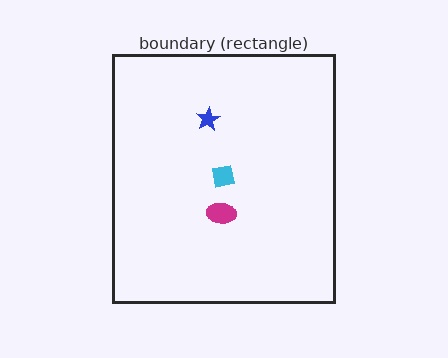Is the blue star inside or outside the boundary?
Inside.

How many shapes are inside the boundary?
3 inside, 0 outside.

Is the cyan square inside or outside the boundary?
Inside.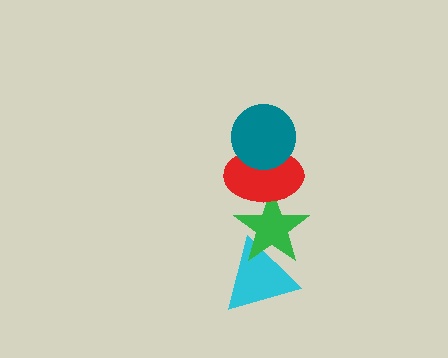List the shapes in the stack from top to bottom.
From top to bottom: the teal circle, the red ellipse, the green star, the cyan triangle.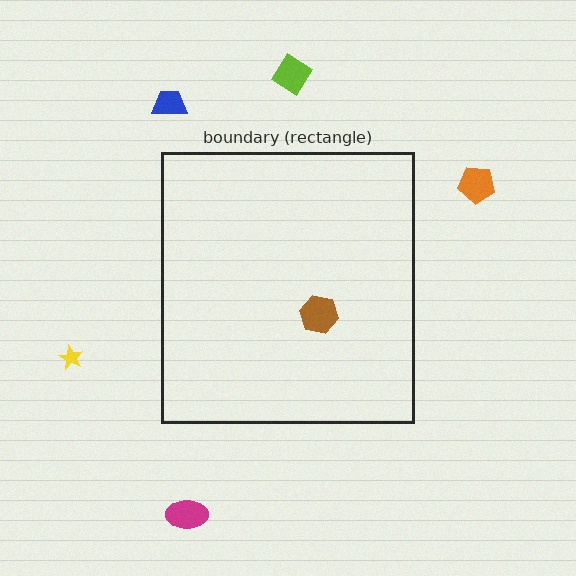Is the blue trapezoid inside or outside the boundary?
Outside.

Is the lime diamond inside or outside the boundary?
Outside.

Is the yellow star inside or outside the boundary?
Outside.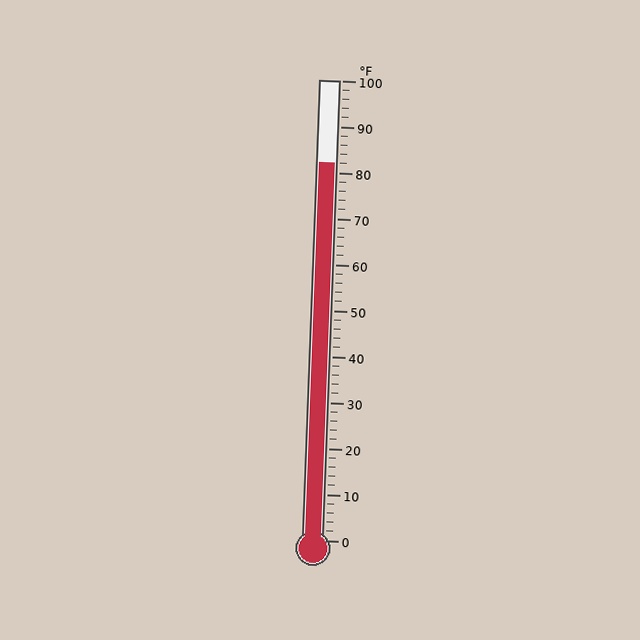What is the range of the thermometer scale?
The thermometer scale ranges from 0°F to 100°F.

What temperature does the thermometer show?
The thermometer shows approximately 82°F.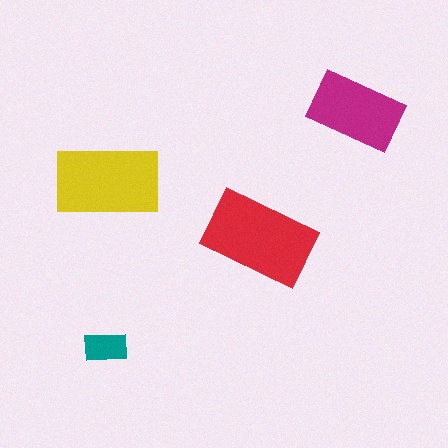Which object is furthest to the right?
The magenta rectangle is rightmost.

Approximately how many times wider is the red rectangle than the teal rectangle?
About 2.5 times wider.